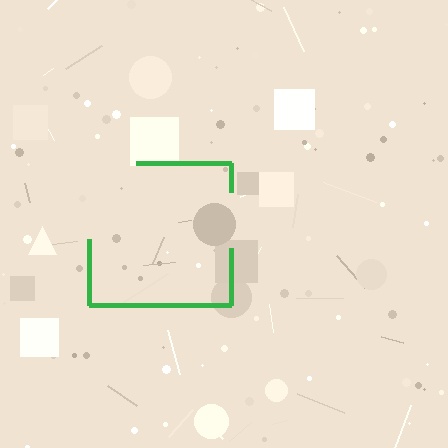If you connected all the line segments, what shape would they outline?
They would outline a square.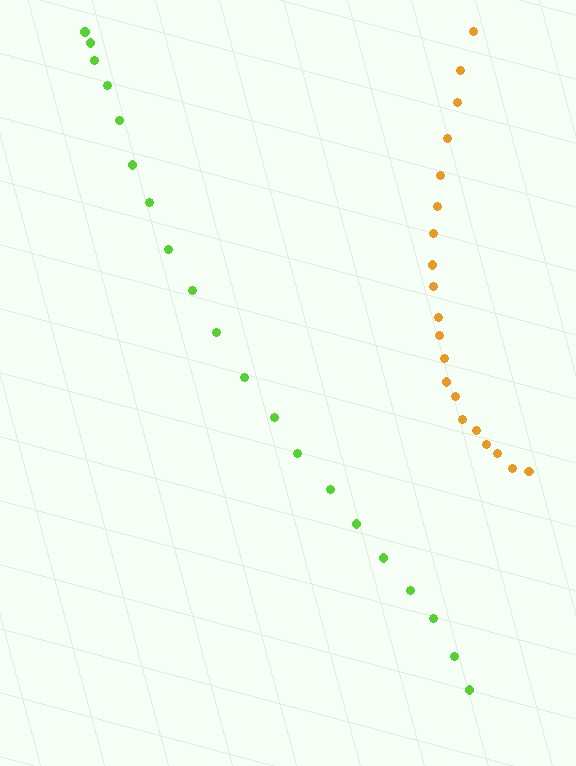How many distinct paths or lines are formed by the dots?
There are 2 distinct paths.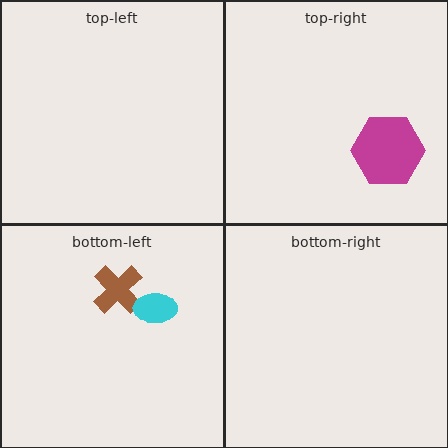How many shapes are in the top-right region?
1.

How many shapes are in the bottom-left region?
2.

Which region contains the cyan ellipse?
The bottom-left region.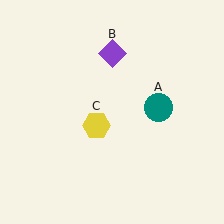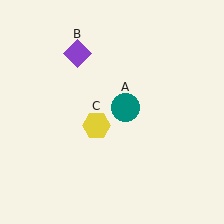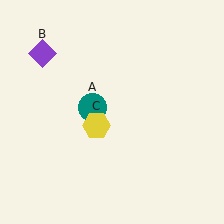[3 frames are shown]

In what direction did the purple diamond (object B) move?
The purple diamond (object B) moved left.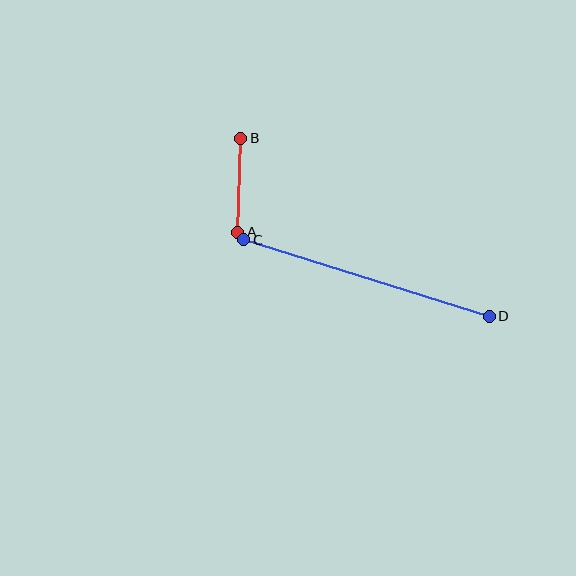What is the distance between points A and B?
The distance is approximately 94 pixels.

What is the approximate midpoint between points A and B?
The midpoint is at approximately (239, 185) pixels.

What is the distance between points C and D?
The distance is approximately 257 pixels.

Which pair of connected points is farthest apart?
Points C and D are farthest apart.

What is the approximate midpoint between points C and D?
The midpoint is at approximately (366, 278) pixels.